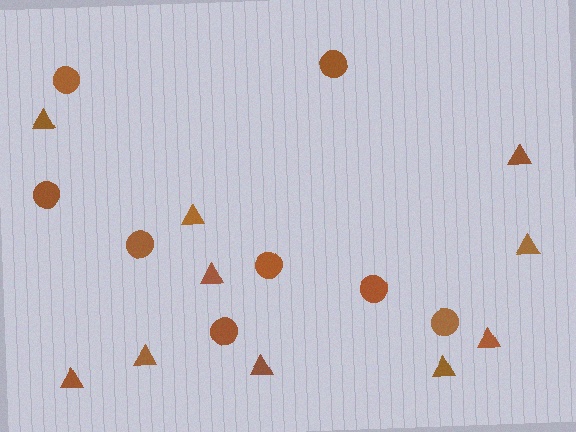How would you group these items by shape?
There are 2 groups: one group of triangles (10) and one group of circles (8).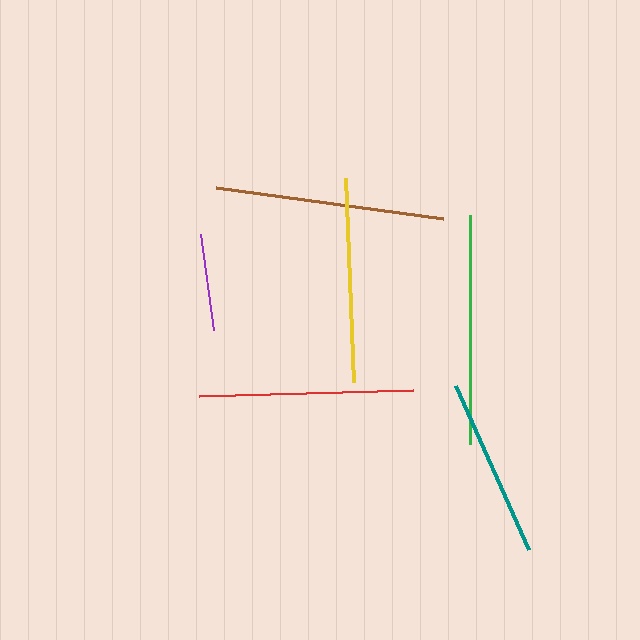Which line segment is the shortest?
The purple line is the shortest at approximately 97 pixels.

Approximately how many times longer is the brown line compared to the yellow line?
The brown line is approximately 1.1 times the length of the yellow line.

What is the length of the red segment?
The red segment is approximately 213 pixels long.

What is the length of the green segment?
The green segment is approximately 228 pixels long.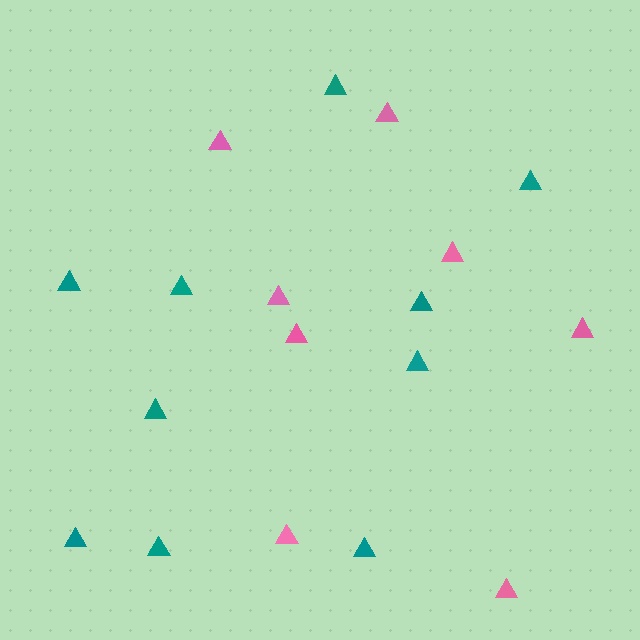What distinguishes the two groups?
There are 2 groups: one group of pink triangles (8) and one group of teal triangles (10).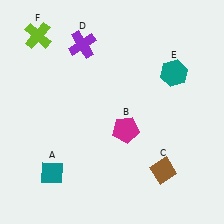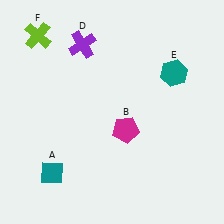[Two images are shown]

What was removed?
The brown diamond (C) was removed in Image 2.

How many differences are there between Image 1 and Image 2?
There is 1 difference between the two images.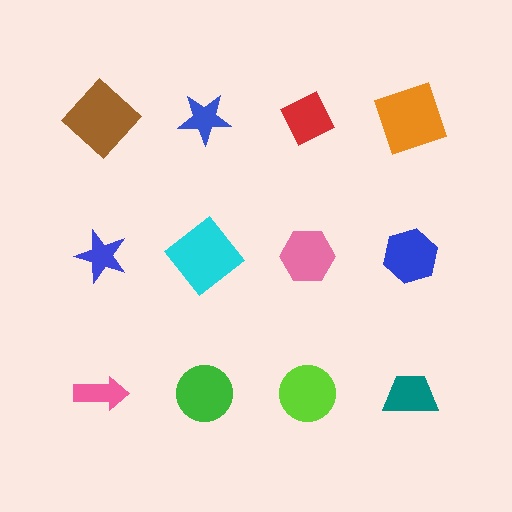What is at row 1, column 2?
A blue star.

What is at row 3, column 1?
A pink arrow.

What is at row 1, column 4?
An orange square.